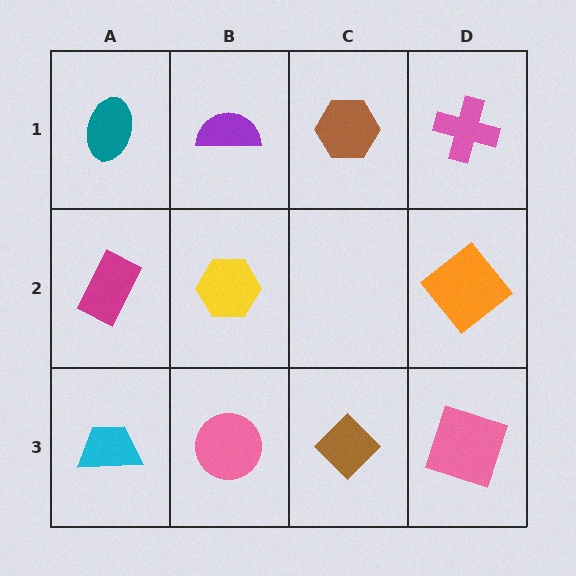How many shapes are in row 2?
3 shapes.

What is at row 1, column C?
A brown hexagon.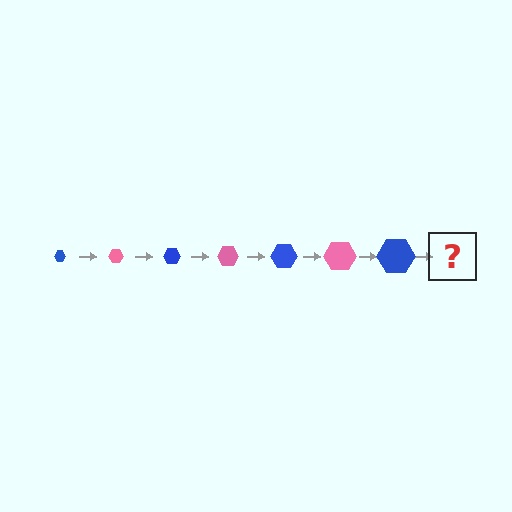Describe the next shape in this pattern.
It should be a pink hexagon, larger than the previous one.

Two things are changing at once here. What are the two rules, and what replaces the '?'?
The two rules are that the hexagon grows larger each step and the color cycles through blue and pink. The '?' should be a pink hexagon, larger than the previous one.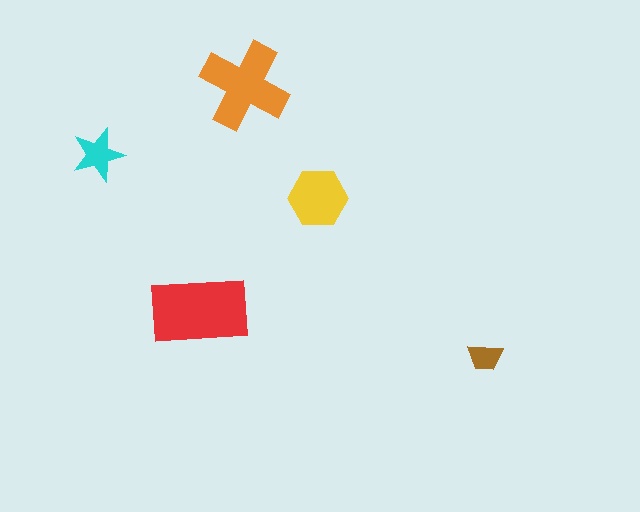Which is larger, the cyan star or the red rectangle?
The red rectangle.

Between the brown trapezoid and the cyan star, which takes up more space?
The cyan star.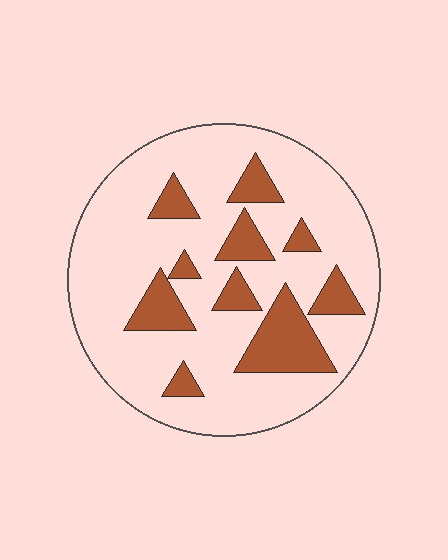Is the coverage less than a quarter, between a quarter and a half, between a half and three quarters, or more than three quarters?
Less than a quarter.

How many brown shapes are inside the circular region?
10.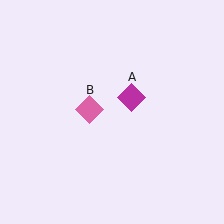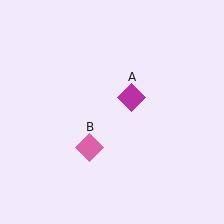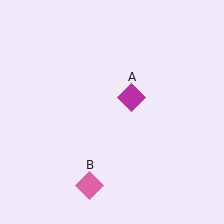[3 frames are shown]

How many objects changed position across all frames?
1 object changed position: pink diamond (object B).